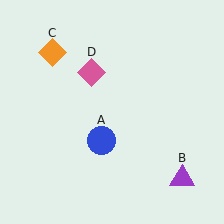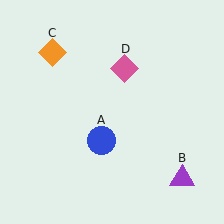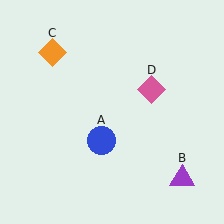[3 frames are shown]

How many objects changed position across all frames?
1 object changed position: pink diamond (object D).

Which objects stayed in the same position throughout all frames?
Blue circle (object A) and purple triangle (object B) and orange diamond (object C) remained stationary.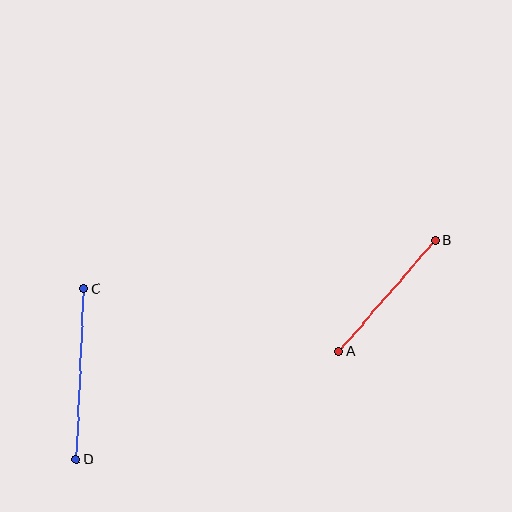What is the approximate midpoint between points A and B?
The midpoint is at approximately (387, 296) pixels.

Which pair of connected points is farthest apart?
Points C and D are farthest apart.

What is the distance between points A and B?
The distance is approximately 147 pixels.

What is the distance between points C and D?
The distance is approximately 171 pixels.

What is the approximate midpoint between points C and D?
The midpoint is at approximately (80, 374) pixels.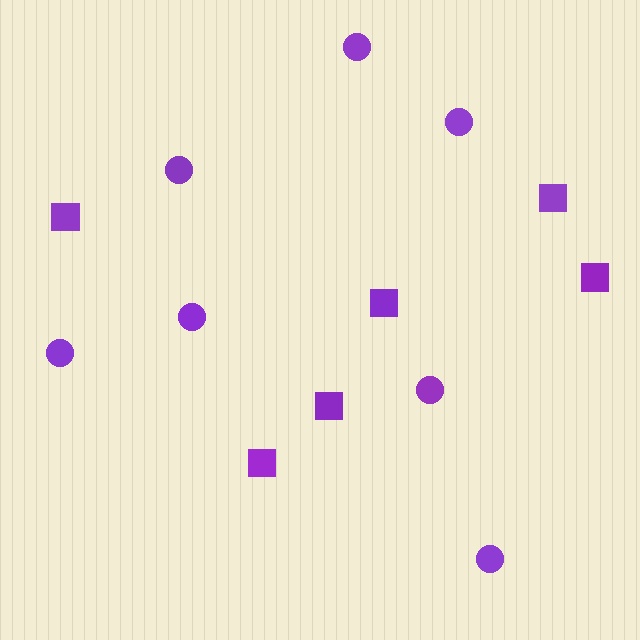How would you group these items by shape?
There are 2 groups: one group of squares (6) and one group of circles (7).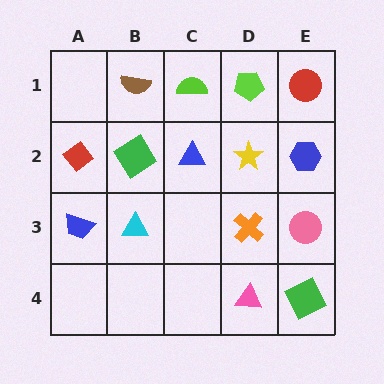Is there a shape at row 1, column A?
No, that cell is empty.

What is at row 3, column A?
A blue trapezoid.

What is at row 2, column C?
A blue triangle.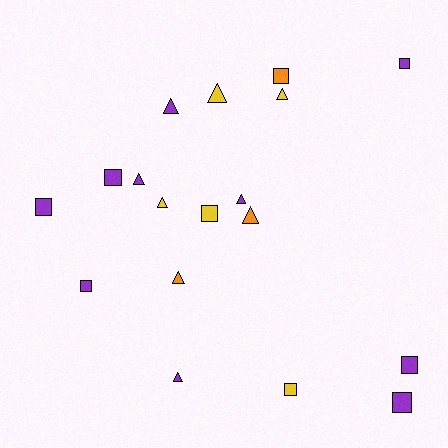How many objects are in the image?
There are 18 objects.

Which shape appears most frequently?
Triangle, with 9 objects.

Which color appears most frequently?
Purple, with 10 objects.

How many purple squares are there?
There are 6 purple squares.